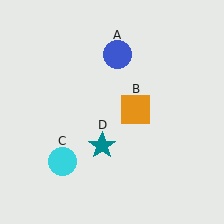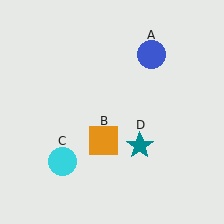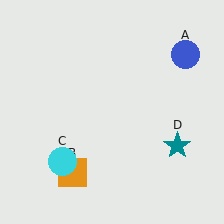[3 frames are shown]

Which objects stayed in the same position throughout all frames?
Cyan circle (object C) remained stationary.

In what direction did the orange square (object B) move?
The orange square (object B) moved down and to the left.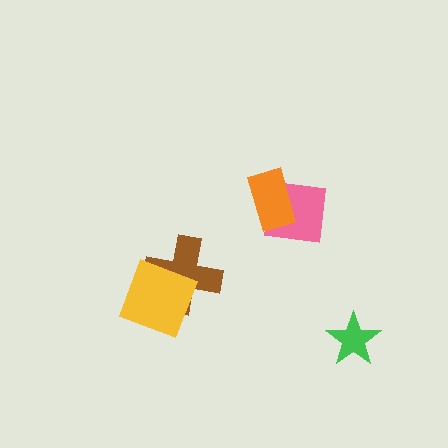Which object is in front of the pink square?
The orange rectangle is in front of the pink square.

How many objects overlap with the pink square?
1 object overlaps with the pink square.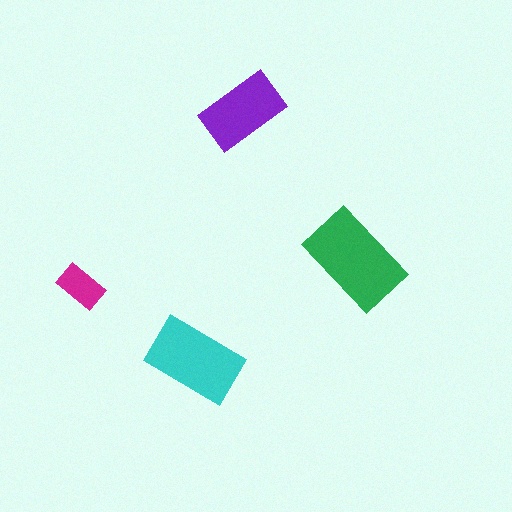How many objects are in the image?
There are 4 objects in the image.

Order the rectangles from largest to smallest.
the green one, the cyan one, the purple one, the magenta one.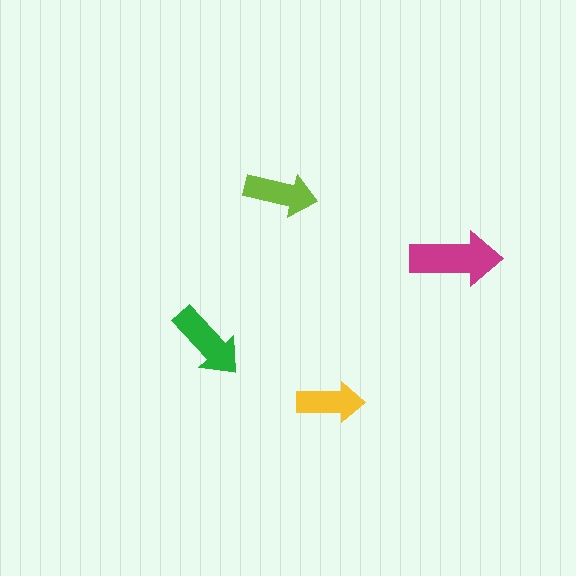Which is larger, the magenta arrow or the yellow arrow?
The magenta one.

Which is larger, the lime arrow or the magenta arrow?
The magenta one.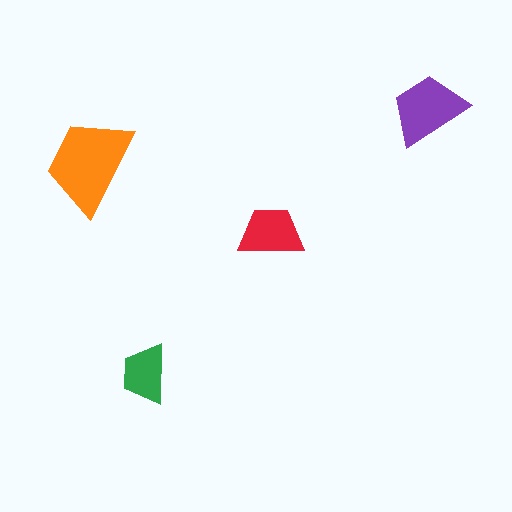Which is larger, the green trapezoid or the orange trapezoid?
The orange one.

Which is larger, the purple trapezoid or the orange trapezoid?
The orange one.